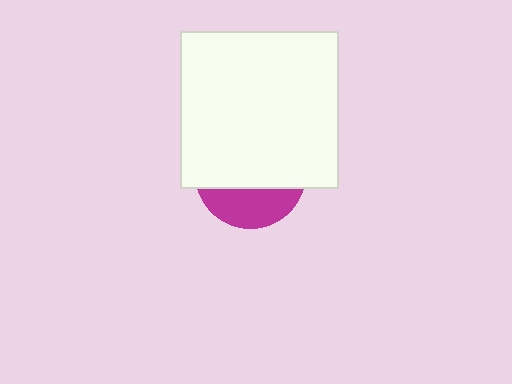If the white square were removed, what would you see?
You would see the complete magenta circle.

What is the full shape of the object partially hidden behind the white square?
The partially hidden object is a magenta circle.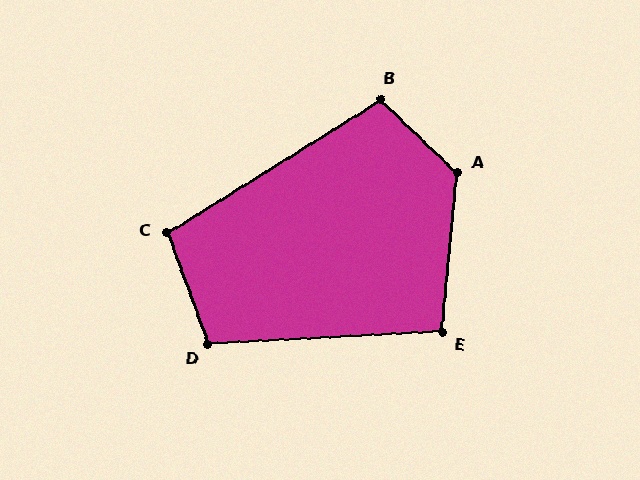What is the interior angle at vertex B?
Approximately 104 degrees (obtuse).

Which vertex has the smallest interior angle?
E, at approximately 98 degrees.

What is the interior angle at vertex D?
Approximately 107 degrees (obtuse).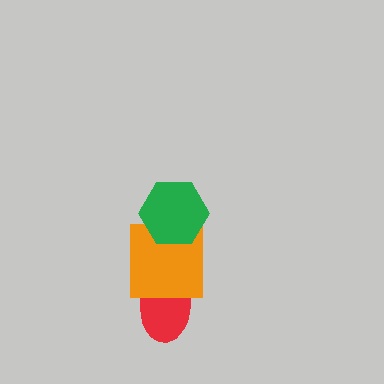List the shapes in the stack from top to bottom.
From top to bottom: the green hexagon, the orange square, the red ellipse.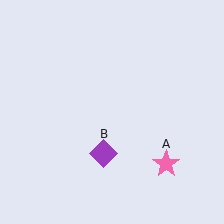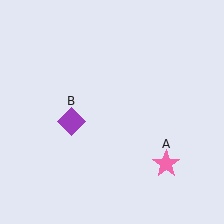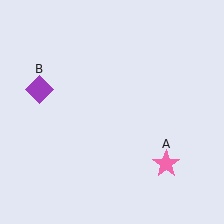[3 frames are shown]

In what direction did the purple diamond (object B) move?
The purple diamond (object B) moved up and to the left.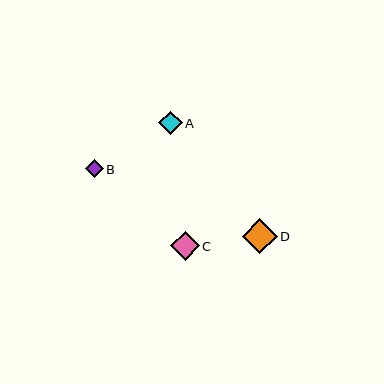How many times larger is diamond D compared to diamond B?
Diamond D is approximately 1.9 times the size of diamond B.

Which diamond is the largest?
Diamond D is the largest with a size of approximately 35 pixels.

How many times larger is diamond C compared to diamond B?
Diamond C is approximately 1.6 times the size of diamond B.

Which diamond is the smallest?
Diamond B is the smallest with a size of approximately 18 pixels.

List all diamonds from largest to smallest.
From largest to smallest: D, C, A, B.